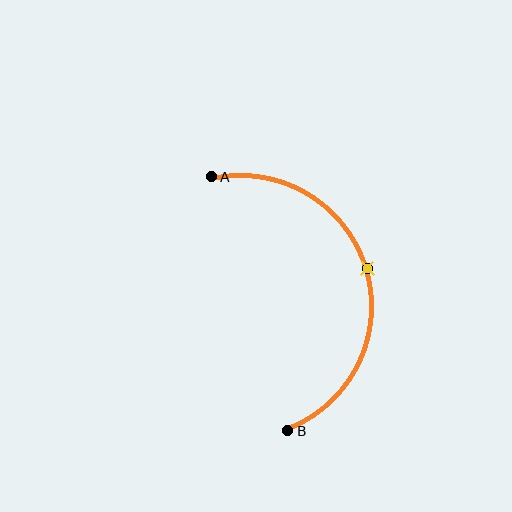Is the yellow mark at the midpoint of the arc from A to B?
Yes. The yellow mark lies on the arc at equal arc-length from both A and B — it is the arc midpoint.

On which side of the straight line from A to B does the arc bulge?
The arc bulges to the right of the straight line connecting A and B.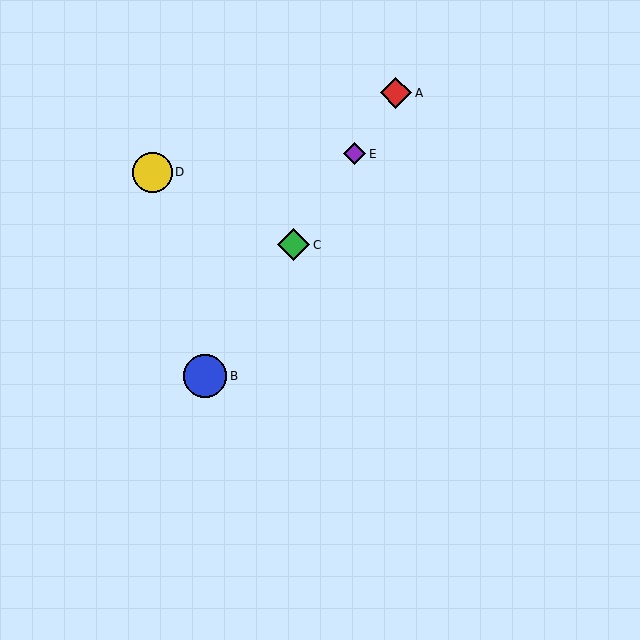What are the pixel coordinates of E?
Object E is at (355, 154).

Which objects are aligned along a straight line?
Objects A, B, C, E are aligned along a straight line.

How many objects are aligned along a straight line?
4 objects (A, B, C, E) are aligned along a straight line.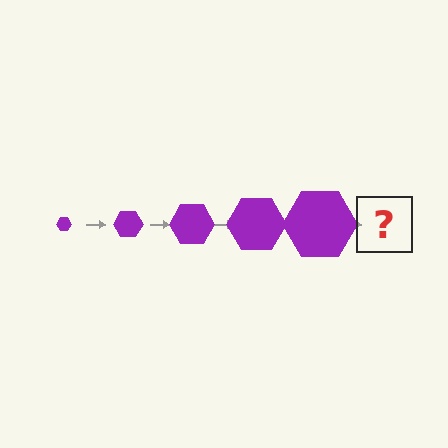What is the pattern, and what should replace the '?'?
The pattern is that the hexagon gets progressively larger each step. The '?' should be a purple hexagon, larger than the previous one.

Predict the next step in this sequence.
The next step is a purple hexagon, larger than the previous one.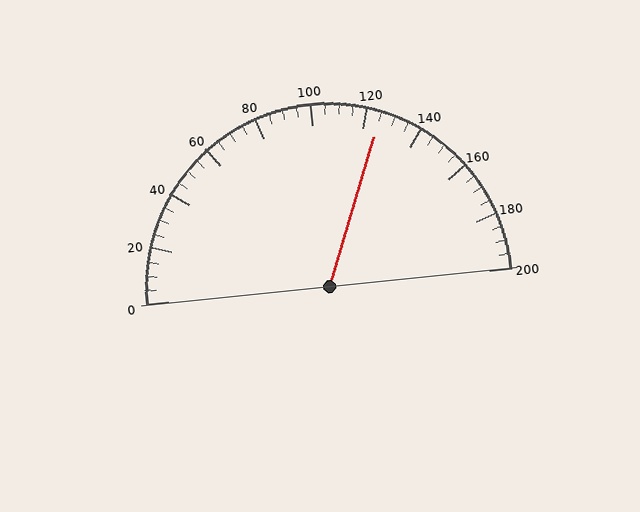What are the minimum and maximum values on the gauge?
The gauge ranges from 0 to 200.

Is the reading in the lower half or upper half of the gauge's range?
The reading is in the upper half of the range (0 to 200).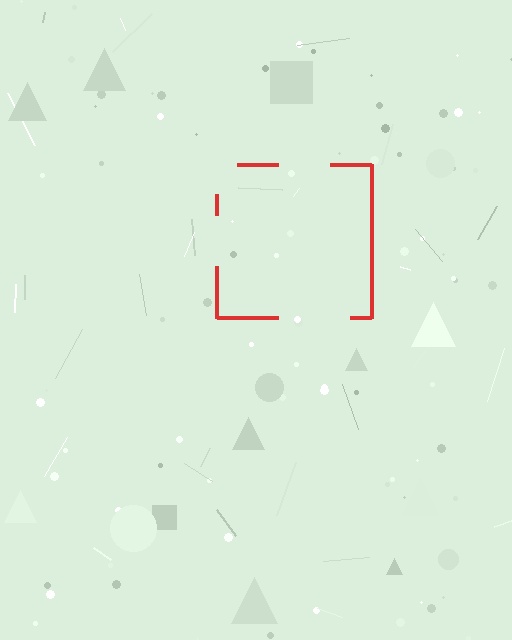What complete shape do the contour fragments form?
The contour fragments form a square.